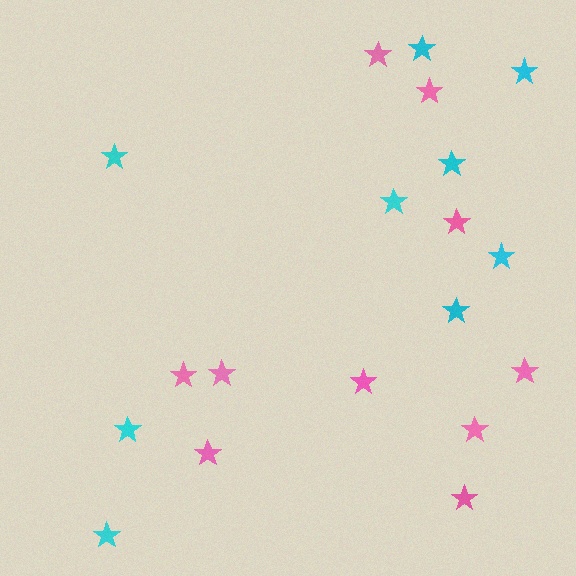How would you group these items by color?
There are 2 groups: one group of cyan stars (9) and one group of pink stars (10).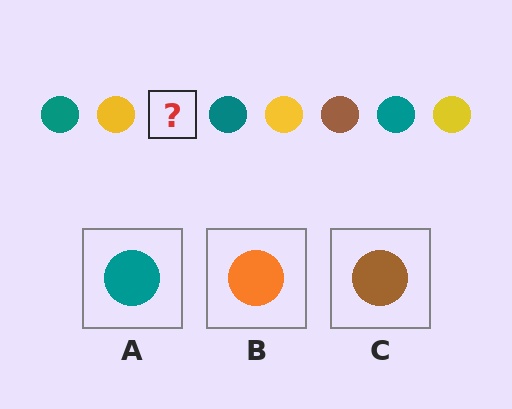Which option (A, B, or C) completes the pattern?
C.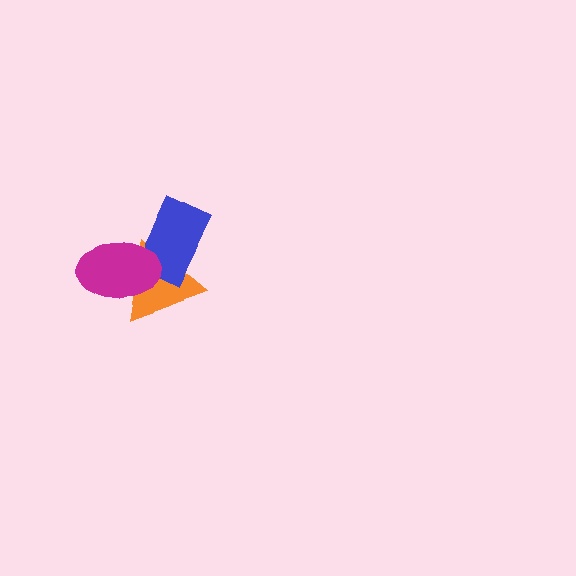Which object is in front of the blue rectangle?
The magenta ellipse is in front of the blue rectangle.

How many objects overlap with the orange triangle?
2 objects overlap with the orange triangle.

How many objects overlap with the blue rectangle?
2 objects overlap with the blue rectangle.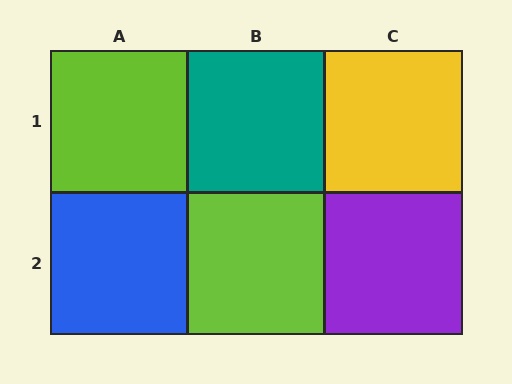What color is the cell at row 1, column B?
Teal.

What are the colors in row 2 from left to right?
Blue, lime, purple.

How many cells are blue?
1 cell is blue.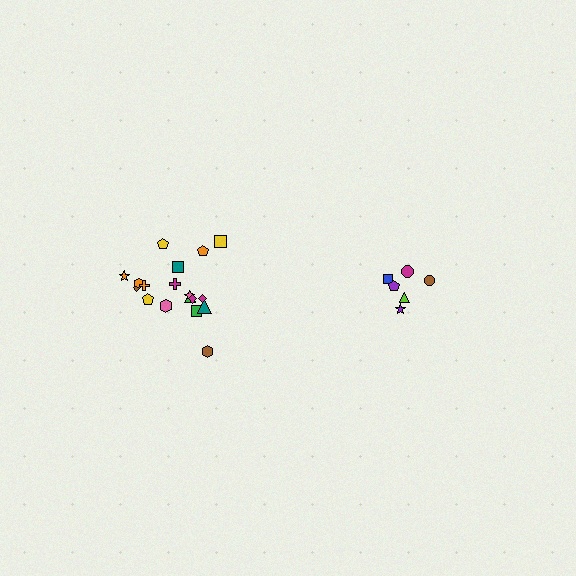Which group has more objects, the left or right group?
The left group.